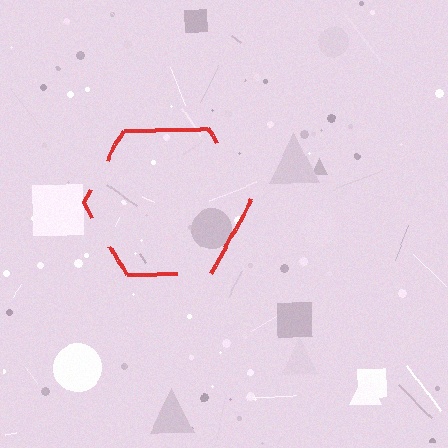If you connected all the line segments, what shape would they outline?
They would outline a hexagon.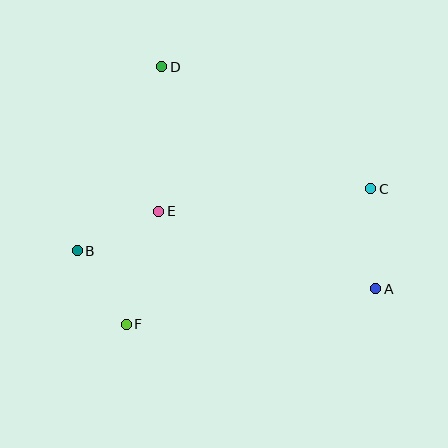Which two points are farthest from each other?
Points A and D are farthest from each other.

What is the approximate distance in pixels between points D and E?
The distance between D and E is approximately 144 pixels.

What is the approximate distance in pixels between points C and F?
The distance between C and F is approximately 280 pixels.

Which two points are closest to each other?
Points B and F are closest to each other.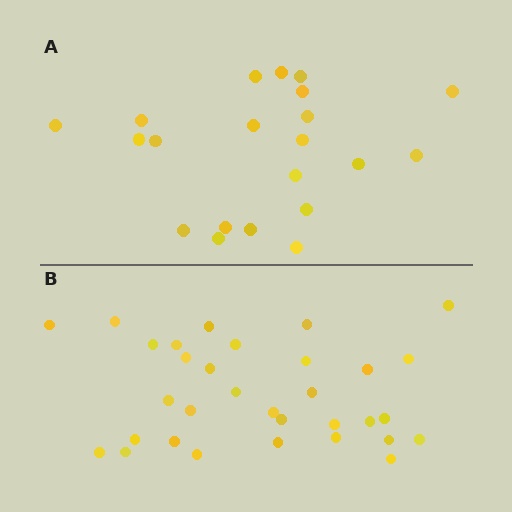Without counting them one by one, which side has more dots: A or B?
Region B (the bottom region) has more dots.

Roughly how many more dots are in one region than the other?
Region B has roughly 12 or so more dots than region A.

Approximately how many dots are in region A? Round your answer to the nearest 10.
About 20 dots. (The exact count is 21, which rounds to 20.)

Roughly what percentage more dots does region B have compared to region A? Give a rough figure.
About 50% more.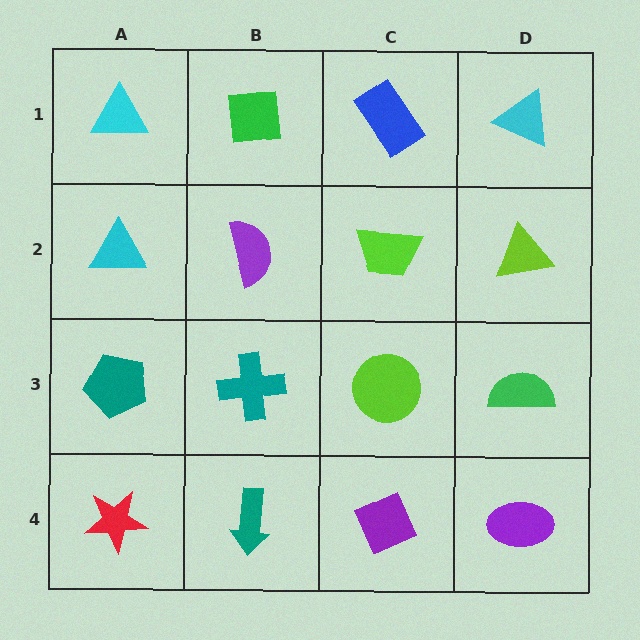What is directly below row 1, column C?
A lime trapezoid.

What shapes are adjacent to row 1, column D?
A lime triangle (row 2, column D), a blue rectangle (row 1, column C).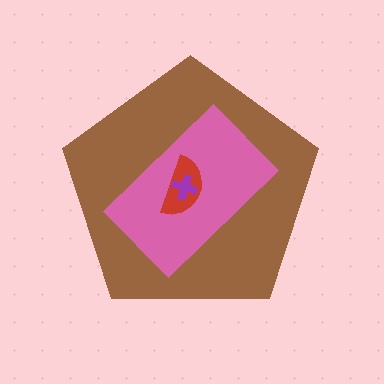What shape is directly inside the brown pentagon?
The pink rectangle.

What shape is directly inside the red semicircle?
The purple cross.